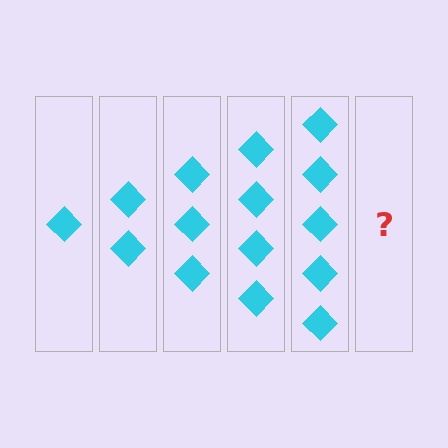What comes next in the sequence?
The next element should be 6 diamonds.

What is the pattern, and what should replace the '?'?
The pattern is that each step adds one more diamond. The '?' should be 6 diamonds.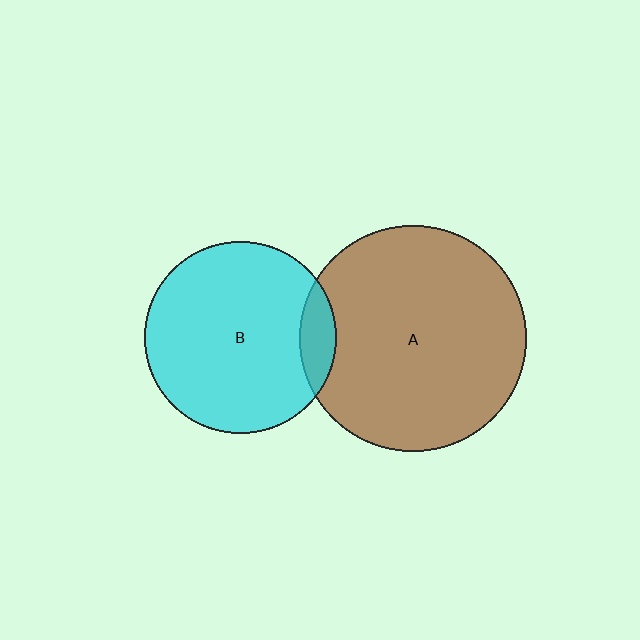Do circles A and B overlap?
Yes.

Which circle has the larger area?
Circle A (brown).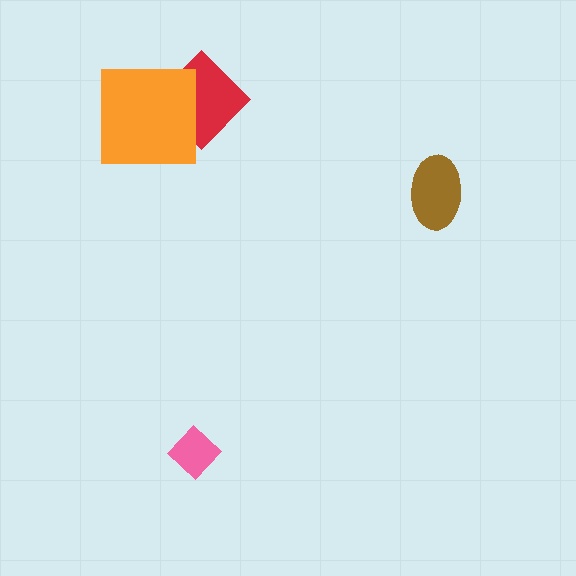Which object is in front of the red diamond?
The orange square is in front of the red diamond.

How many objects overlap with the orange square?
1 object overlaps with the orange square.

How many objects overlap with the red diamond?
1 object overlaps with the red diamond.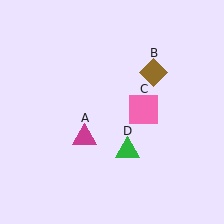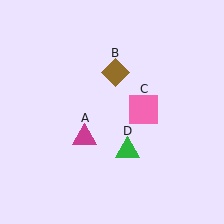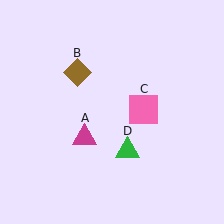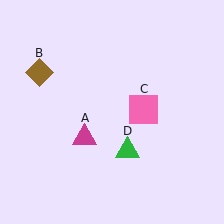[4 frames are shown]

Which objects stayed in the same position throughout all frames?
Magenta triangle (object A) and pink square (object C) and green triangle (object D) remained stationary.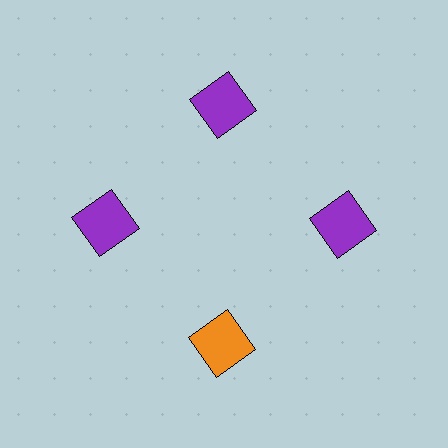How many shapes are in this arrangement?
There are 4 shapes arranged in a ring pattern.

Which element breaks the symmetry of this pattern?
The orange square at roughly the 6 o'clock position breaks the symmetry. All other shapes are purple squares.